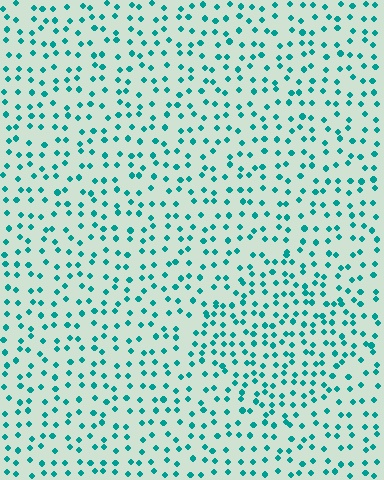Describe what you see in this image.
The image contains small teal elements arranged at two different densities. A diamond-shaped region is visible where the elements are more densely packed than the surrounding area.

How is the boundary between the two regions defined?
The boundary is defined by a change in element density (approximately 1.5x ratio). All elements are the same color, size, and shape.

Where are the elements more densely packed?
The elements are more densely packed inside the diamond boundary.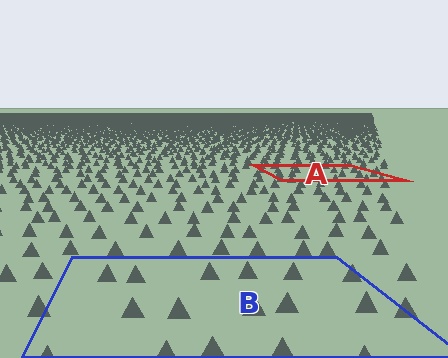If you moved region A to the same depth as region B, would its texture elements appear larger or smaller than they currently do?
They would appear larger. At a closer depth, the same texture elements are projected at a bigger on-screen size.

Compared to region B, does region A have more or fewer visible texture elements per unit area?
Region A has more texture elements per unit area — they are packed more densely because it is farther away.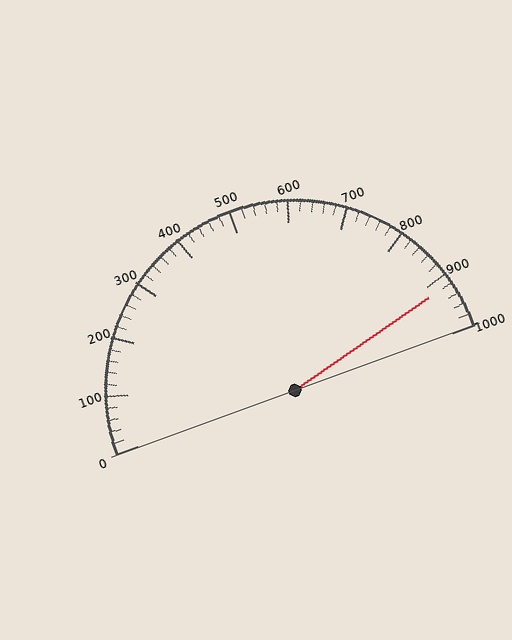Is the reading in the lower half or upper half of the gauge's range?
The reading is in the upper half of the range (0 to 1000).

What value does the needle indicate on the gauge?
The needle indicates approximately 920.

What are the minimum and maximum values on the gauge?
The gauge ranges from 0 to 1000.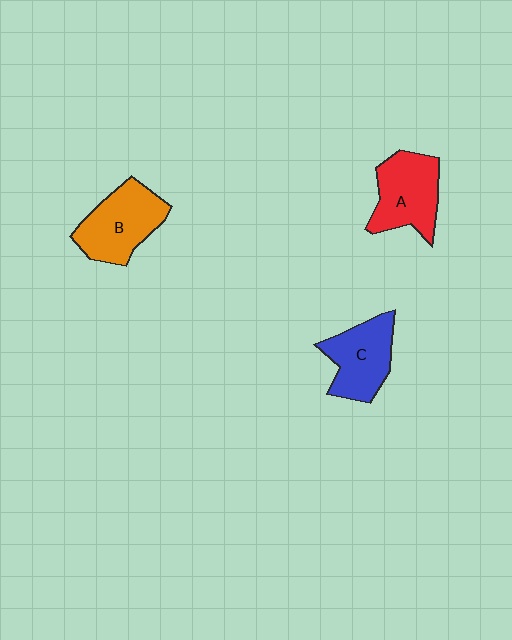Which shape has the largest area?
Shape B (orange).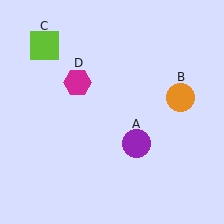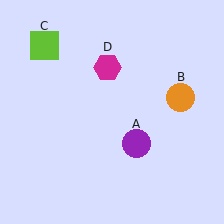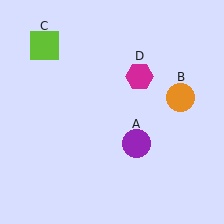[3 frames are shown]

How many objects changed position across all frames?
1 object changed position: magenta hexagon (object D).